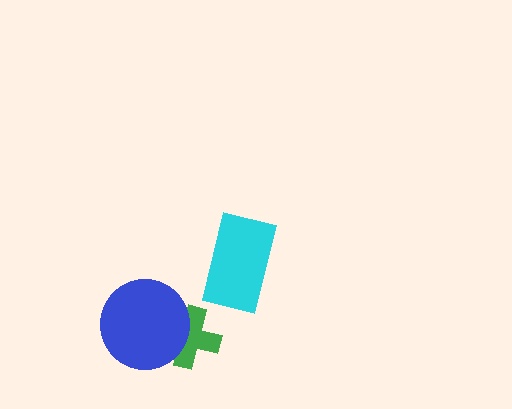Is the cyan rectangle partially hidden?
No, no other shape covers it.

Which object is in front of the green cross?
The blue circle is in front of the green cross.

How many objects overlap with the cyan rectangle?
0 objects overlap with the cyan rectangle.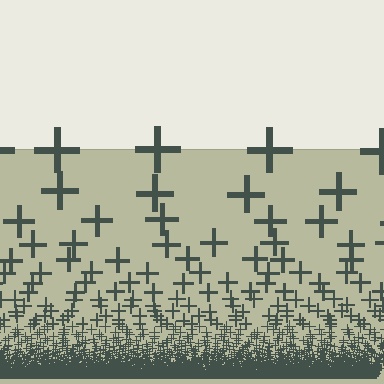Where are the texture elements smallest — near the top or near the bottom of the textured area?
Near the bottom.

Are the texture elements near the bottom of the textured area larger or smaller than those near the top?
Smaller. The gradient is inverted — elements near the bottom are smaller and denser.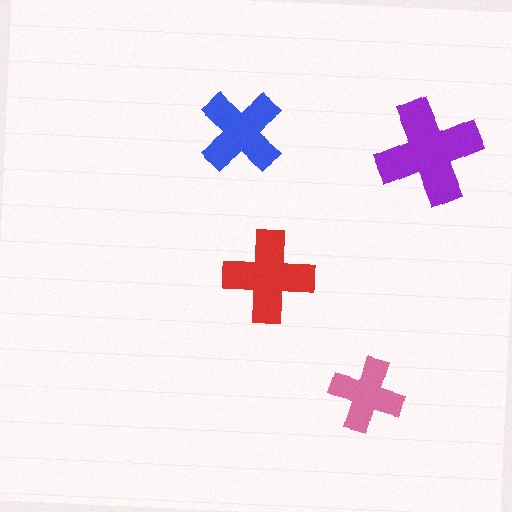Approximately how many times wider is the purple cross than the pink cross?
About 1.5 times wider.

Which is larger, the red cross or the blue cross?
The red one.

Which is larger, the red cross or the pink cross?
The red one.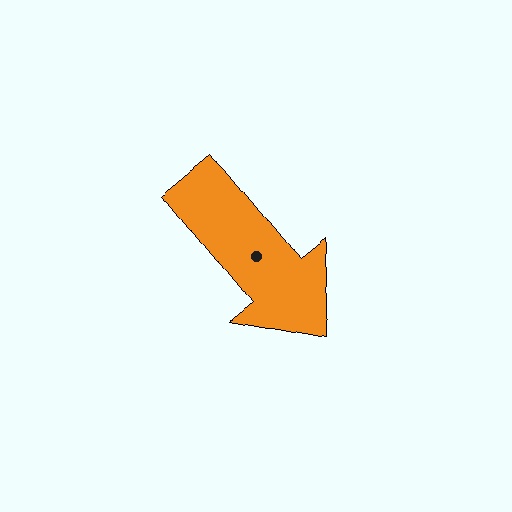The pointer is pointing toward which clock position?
Roughly 5 o'clock.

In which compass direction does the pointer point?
Southeast.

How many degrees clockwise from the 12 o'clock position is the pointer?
Approximately 141 degrees.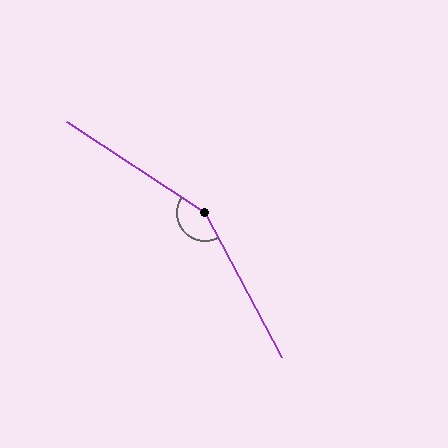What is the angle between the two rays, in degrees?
Approximately 151 degrees.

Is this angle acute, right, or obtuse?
It is obtuse.